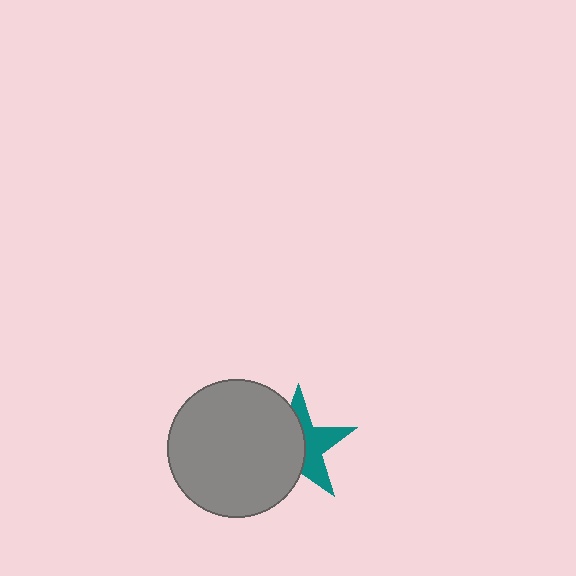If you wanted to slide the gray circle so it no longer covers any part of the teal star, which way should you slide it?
Slide it left — that is the most direct way to separate the two shapes.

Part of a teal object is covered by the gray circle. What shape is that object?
It is a star.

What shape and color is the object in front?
The object in front is a gray circle.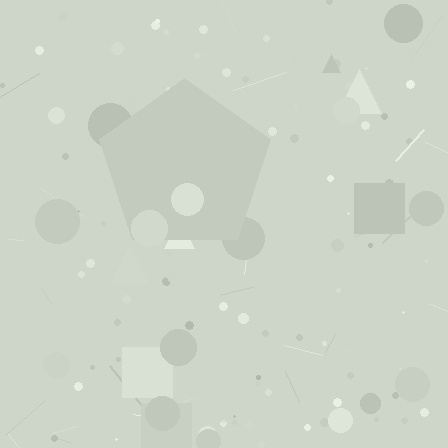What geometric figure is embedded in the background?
A pentagon is embedded in the background.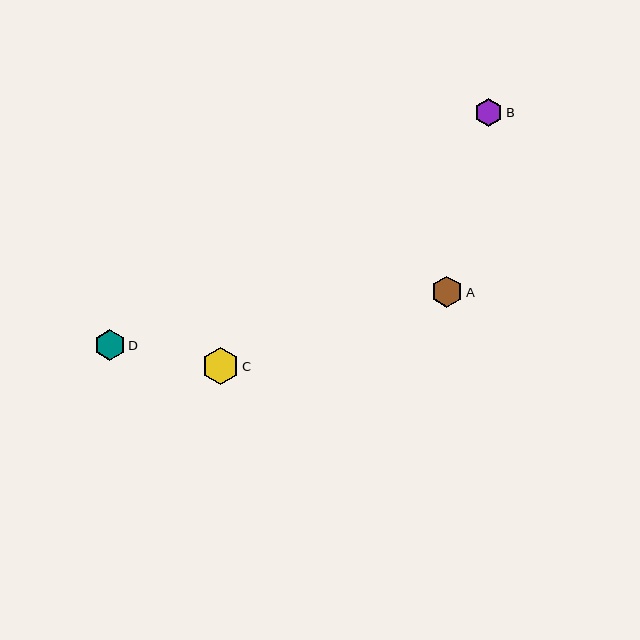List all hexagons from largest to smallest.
From largest to smallest: C, A, D, B.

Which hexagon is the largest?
Hexagon C is the largest with a size of approximately 36 pixels.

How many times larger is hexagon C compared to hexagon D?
Hexagon C is approximately 1.2 times the size of hexagon D.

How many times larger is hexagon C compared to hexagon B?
Hexagon C is approximately 1.3 times the size of hexagon B.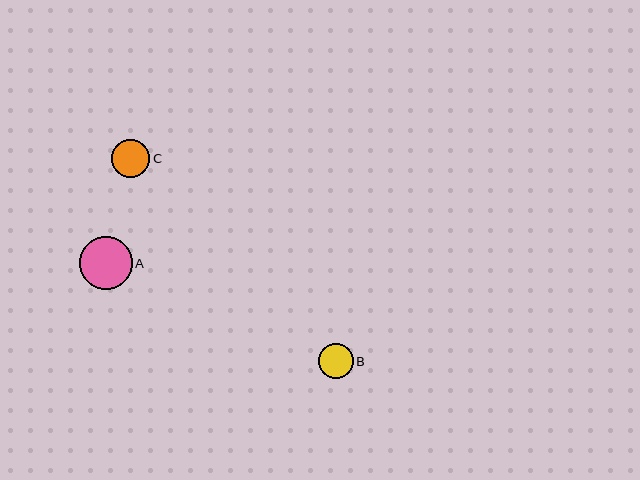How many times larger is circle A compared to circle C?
Circle A is approximately 1.4 times the size of circle C.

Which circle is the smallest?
Circle B is the smallest with a size of approximately 34 pixels.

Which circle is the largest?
Circle A is the largest with a size of approximately 53 pixels.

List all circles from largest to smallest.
From largest to smallest: A, C, B.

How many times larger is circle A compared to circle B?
Circle A is approximately 1.5 times the size of circle B.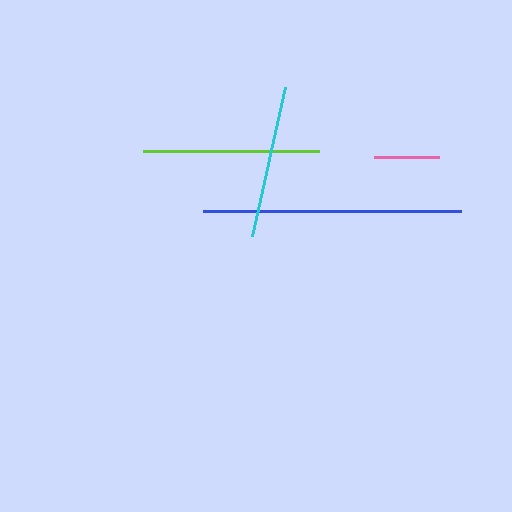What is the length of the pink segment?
The pink segment is approximately 65 pixels long.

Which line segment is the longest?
The blue line is the longest at approximately 257 pixels.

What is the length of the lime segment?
The lime segment is approximately 176 pixels long.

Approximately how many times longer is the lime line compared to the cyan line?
The lime line is approximately 1.2 times the length of the cyan line.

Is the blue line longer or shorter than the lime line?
The blue line is longer than the lime line.